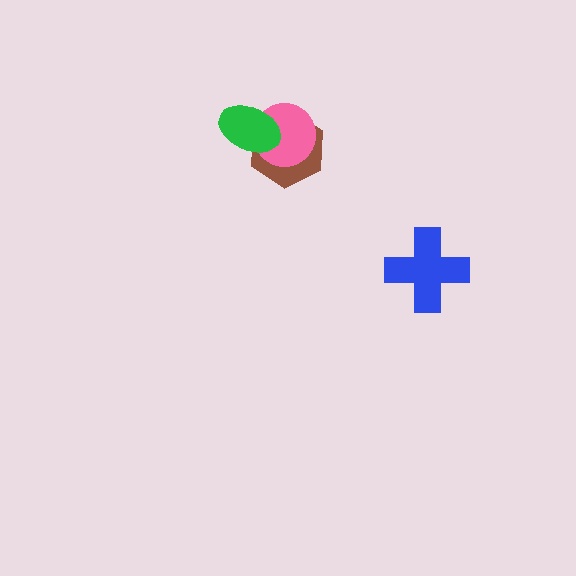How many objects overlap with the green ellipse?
2 objects overlap with the green ellipse.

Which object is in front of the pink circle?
The green ellipse is in front of the pink circle.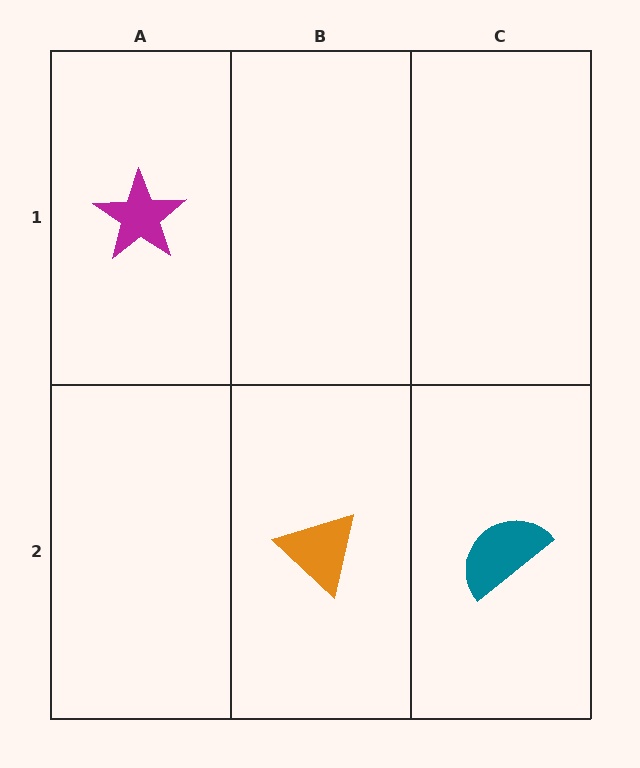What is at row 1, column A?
A magenta star.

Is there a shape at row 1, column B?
No, that cell is empty.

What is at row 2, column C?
A teal semicircle.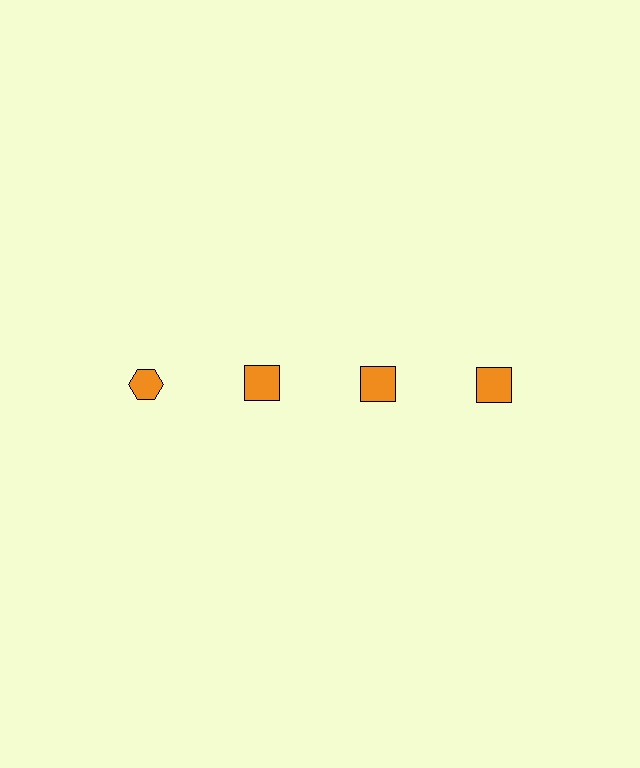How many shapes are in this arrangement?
There are 4 shapes arranged in a grid pattern.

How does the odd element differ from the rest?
It has a different shape: hexagon instead of square.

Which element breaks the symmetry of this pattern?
The orange hexagon in the top row, leftmost column breaks the symmetry. All other shapes are orange squares.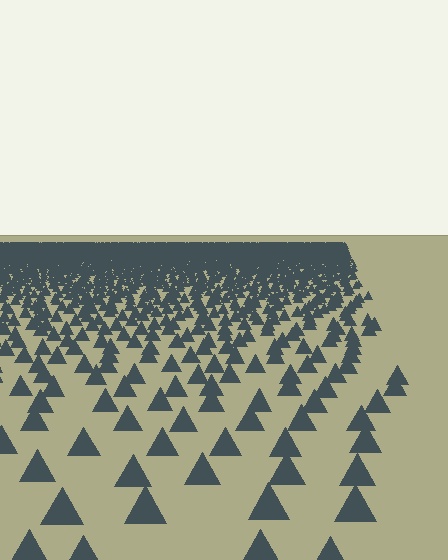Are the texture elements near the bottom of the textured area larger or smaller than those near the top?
Larger. Near the bottom, elements are closer to the viewer and appear at a bigger on-screen size.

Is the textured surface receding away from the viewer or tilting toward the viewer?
The surface is receding away from the viewer. Texture elements get smaller and denser toward the top.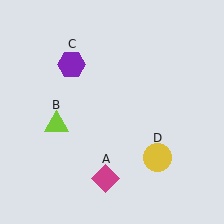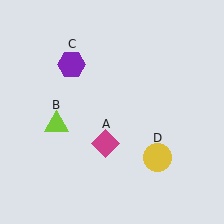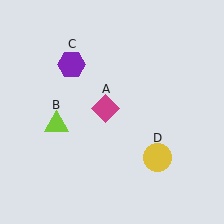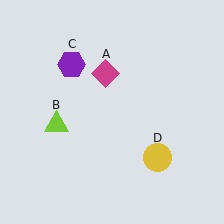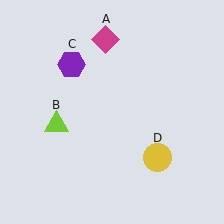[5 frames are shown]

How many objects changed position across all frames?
1 object changed position: magenta diamond (object A).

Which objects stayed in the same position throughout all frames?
Lime triangle (object B) and purple hexagon (object C) and yellow circle (object D) remained stationary.